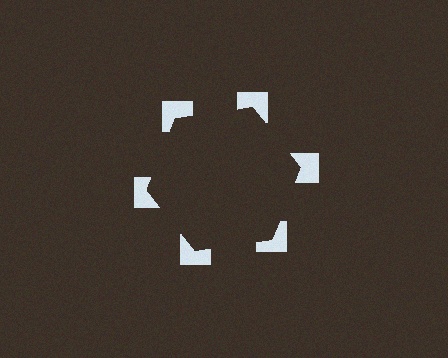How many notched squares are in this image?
There are 6 — one at each vertex of the illusory hexagon.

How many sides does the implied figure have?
6 sides.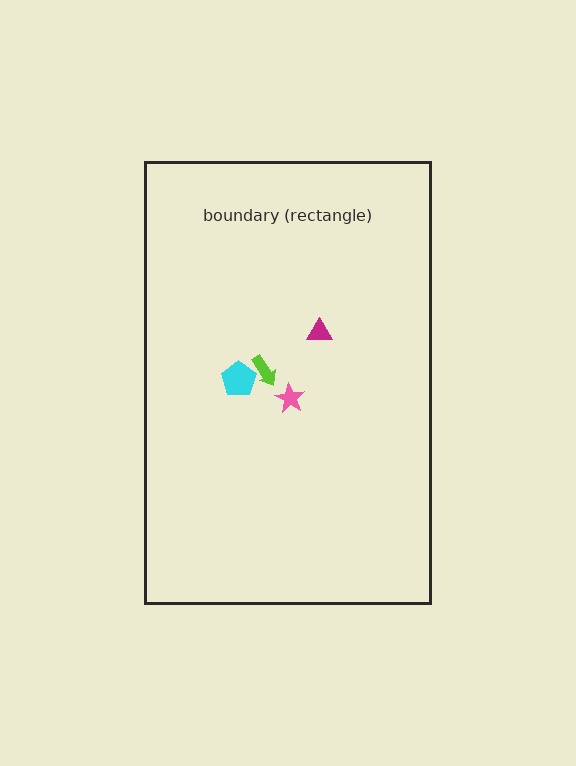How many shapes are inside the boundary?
4 inside, 0 outside.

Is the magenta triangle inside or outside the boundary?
Inside.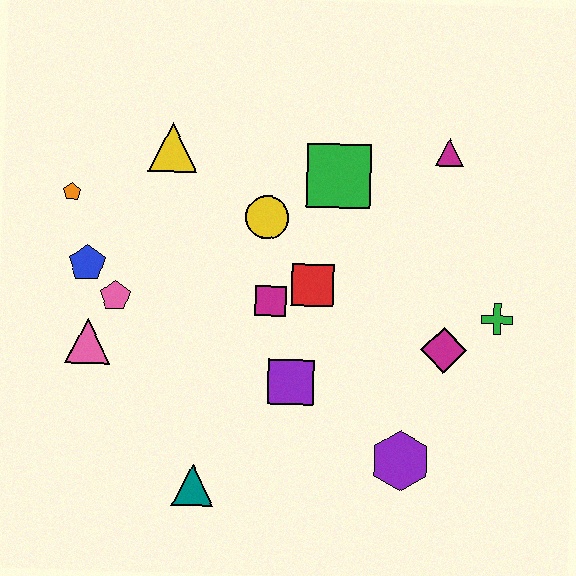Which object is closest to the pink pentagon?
The blue pentagon is closest to the pink pentagon.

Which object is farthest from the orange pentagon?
The green cross is farthest from the orange pentagon.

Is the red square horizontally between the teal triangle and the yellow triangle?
No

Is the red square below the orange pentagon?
Yes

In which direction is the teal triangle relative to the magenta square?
The teal triangle is below the magenta square.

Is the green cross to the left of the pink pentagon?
No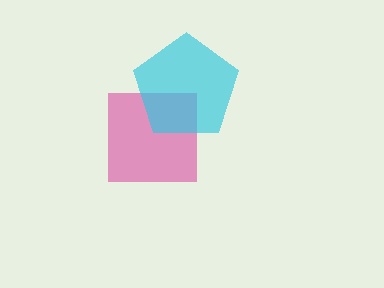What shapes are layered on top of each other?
The layered shapes are: a magenta square, a cyan pentagon.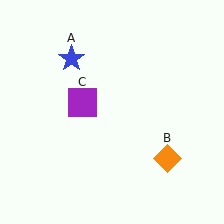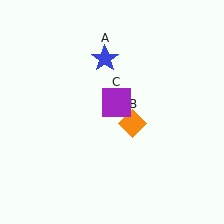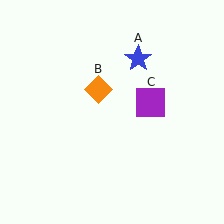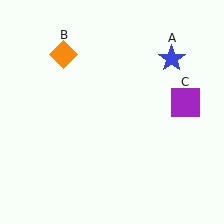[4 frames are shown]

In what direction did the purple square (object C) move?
The purple square (object C) moved right.